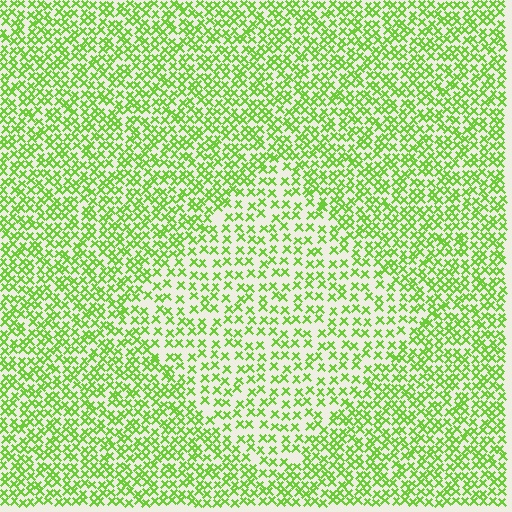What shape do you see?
I see a diamond.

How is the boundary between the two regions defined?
The boundary is defined by a change in element density (approximately 1.7x ratio). All elements are the same color, size, and shape.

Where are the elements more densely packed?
The elements are more densely packed outside the diamond boundary.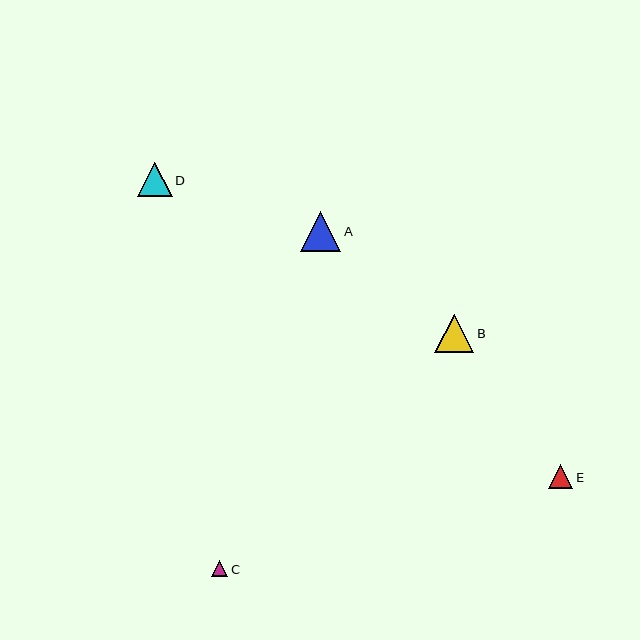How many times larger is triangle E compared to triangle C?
Triangle E is approximately 1.5 times the size of triangle C.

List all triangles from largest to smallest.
From largest to smallest: A, B, D, E, C.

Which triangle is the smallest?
Triangle C is the smallest with a size of approximately 16 pixels.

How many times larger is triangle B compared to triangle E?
Triangle B is approximately 1.6 times the size of triangle E.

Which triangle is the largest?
Triangle A is the largest with a size of approximately 40 pixels.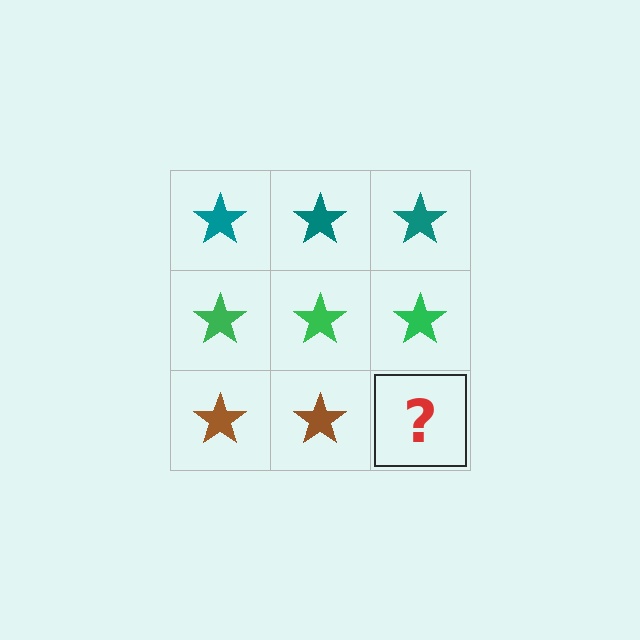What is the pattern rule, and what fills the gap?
The rule is that each row has a consistent color. The gap should be filled with a brown star.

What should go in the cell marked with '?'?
The missing cell should contain a brown star.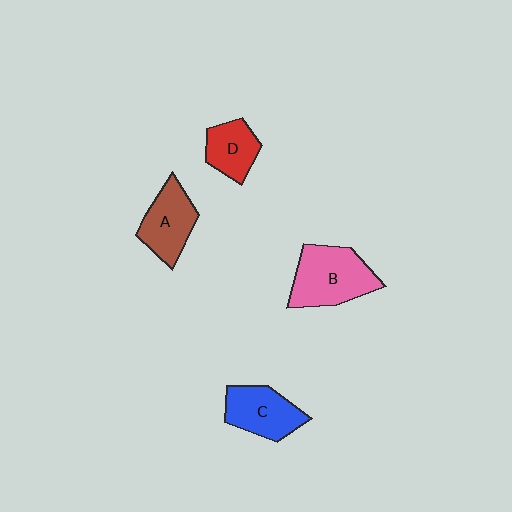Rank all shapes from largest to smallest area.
From largest to smallest: B (pink), C (blue), A (brown), D (red).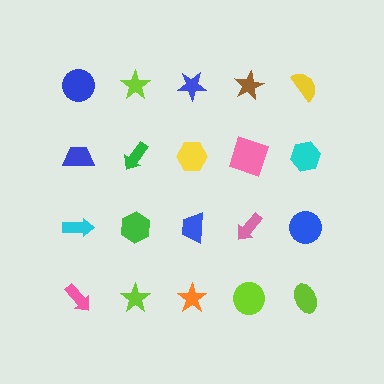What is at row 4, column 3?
An orange star.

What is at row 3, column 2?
A green hexagon.